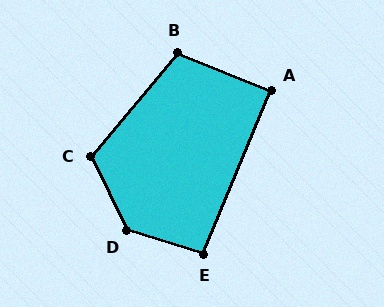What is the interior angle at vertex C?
Approximately 114 degrees (obtuse).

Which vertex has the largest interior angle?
D, at approximately 133 degrees.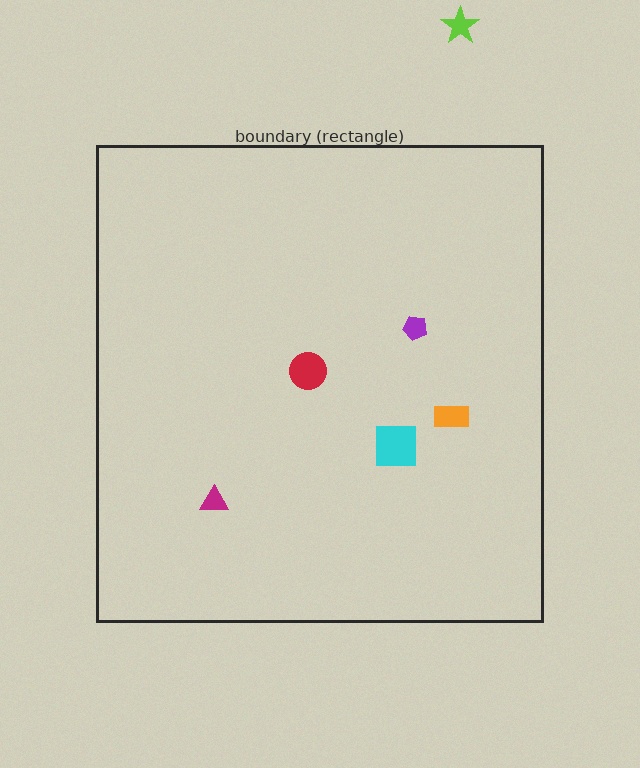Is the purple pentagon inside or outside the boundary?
Inside.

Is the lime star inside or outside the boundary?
Outside.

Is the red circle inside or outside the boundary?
Inside.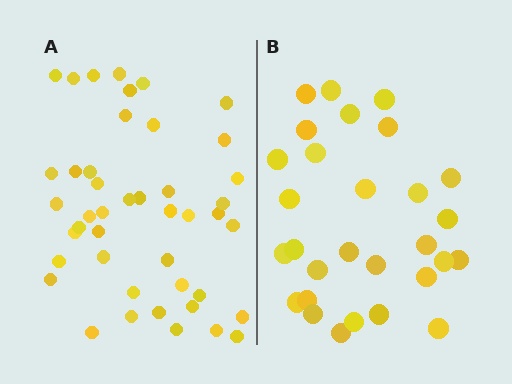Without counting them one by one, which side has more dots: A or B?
Region A (the left region) has more dots.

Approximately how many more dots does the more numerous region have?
Region A has approximately 15 more dots than region B.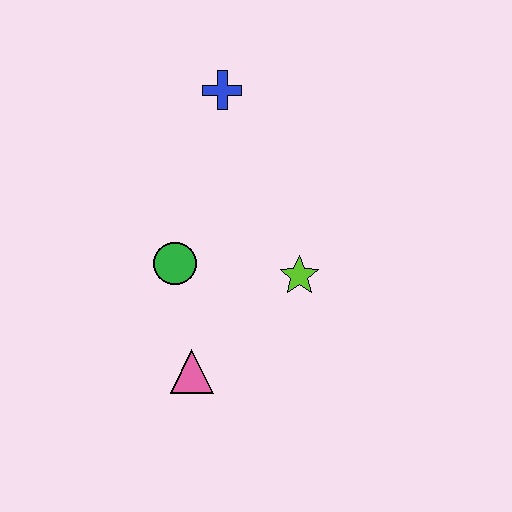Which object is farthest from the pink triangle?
The blue cross is farthest from the pink triangle.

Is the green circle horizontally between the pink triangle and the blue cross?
No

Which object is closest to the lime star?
The green circle is closest to the lime star.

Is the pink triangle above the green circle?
No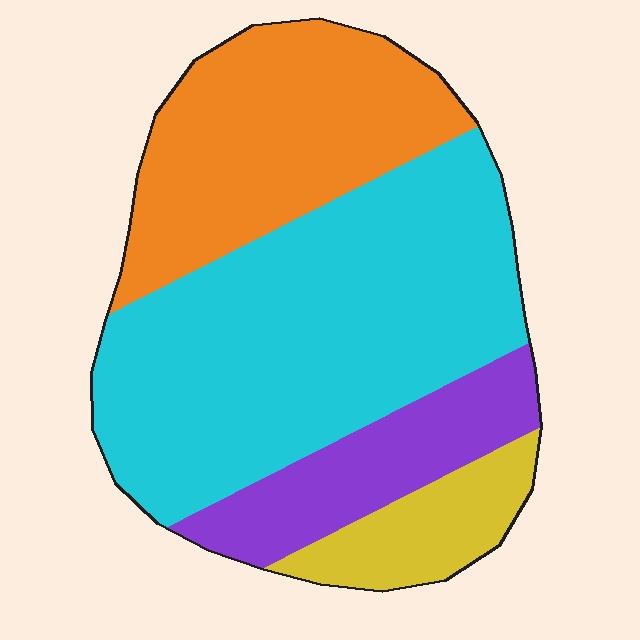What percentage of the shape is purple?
Purple takes up about one eighth (1/8) of the shape.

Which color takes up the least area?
Yellow, at roughly 10%.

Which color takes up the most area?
Cyan, at roughly 50%.